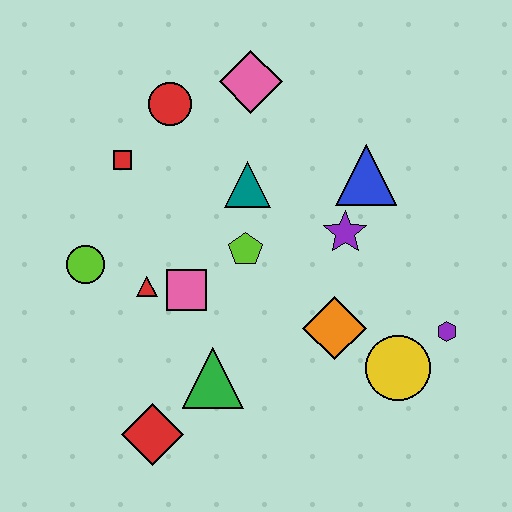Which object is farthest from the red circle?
The purple hexagon is farthest from the red circle.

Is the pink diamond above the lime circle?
Yes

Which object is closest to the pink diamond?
The red circle is closest to the pink diamond.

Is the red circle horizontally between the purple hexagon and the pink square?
No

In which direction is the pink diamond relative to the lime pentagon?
The pink diamond is above the lime pentagon.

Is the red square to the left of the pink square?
Yes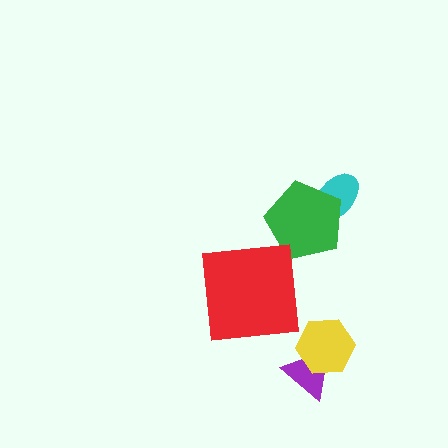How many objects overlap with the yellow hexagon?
1 object overlaps with the yellow hexagon.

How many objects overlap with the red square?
0 objects overlap with the red square.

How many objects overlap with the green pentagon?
1 object overlaps with the green pentagon.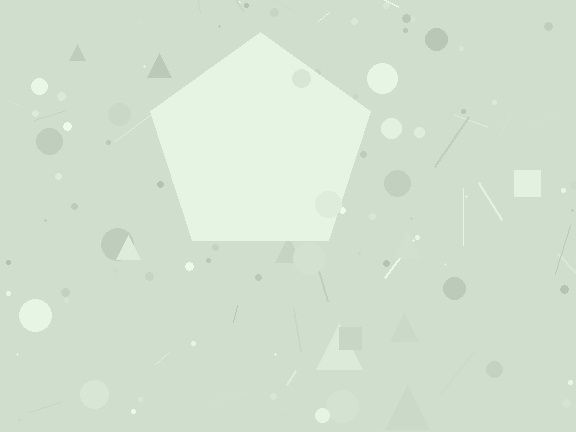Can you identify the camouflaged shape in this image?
The camouflaged shape is a pentagon.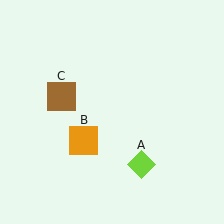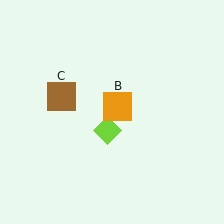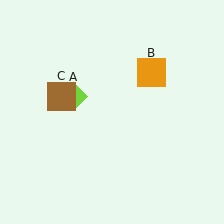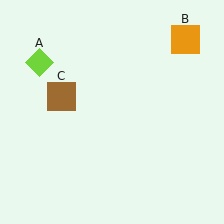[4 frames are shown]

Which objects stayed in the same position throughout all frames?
Brown square (object C) remained stationary.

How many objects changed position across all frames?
2 objects changed position: lime diamond (object A), orange square (object B).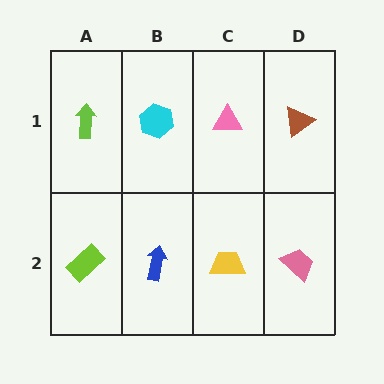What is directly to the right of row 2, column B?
A yellow trapezoid.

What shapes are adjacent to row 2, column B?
A cyan hexagon (row 1, column B), a lime rectangle (row 2, column A), a yellow trapezoid (row 2, column C).